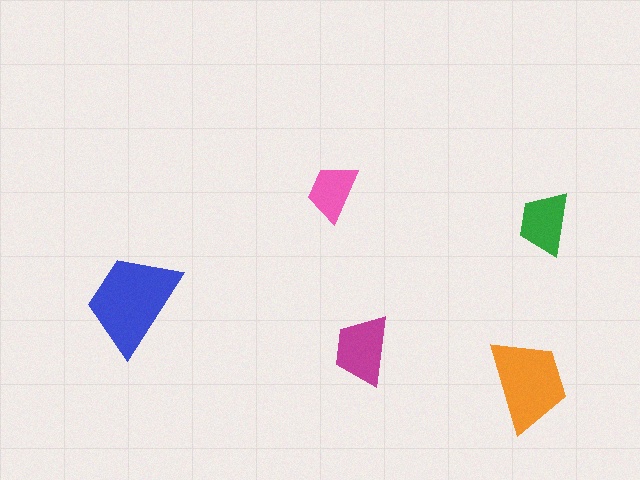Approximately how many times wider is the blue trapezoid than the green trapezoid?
About 1.5 times wider.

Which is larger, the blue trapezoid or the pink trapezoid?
The blue one.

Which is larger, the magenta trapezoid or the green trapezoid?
The magenta one.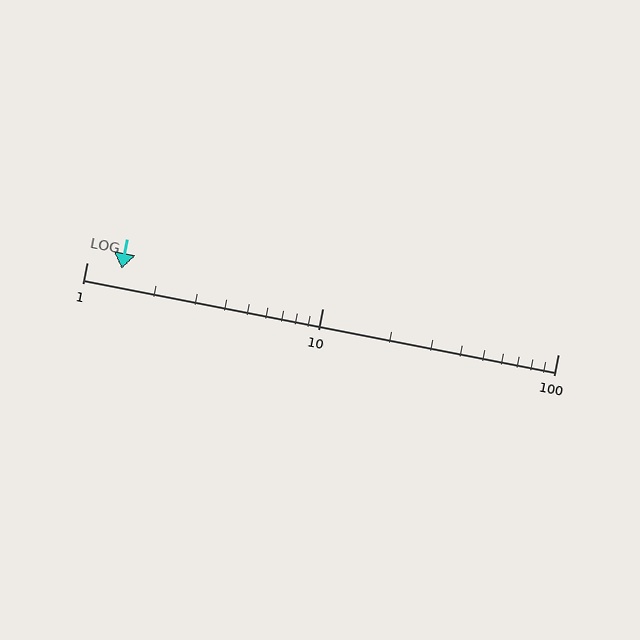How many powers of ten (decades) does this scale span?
The scale spans 2 decades, from 1 to 100.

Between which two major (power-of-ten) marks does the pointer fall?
The pointer is between 1 and 10.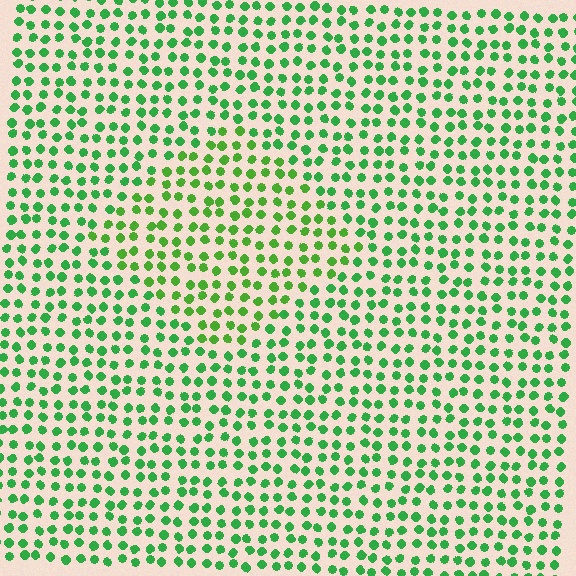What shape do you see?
I see a diamond.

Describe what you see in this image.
The image is filled with small green elements in a uniform arrangement. A diamond-shaped region is visible where the elements are tinted to a slightly different hue, forming a subtle color boundary.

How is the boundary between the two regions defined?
The boundary is defined purely by a slight shift in hue (about 23 degrees). Spacing, size, and orientation are identical on both sides.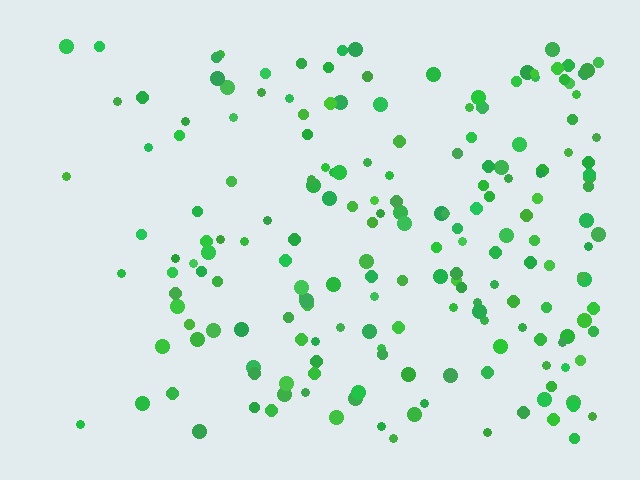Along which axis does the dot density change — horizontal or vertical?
Horizontal.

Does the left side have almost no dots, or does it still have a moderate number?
Still a moderate number, just noticeably fewer than the right.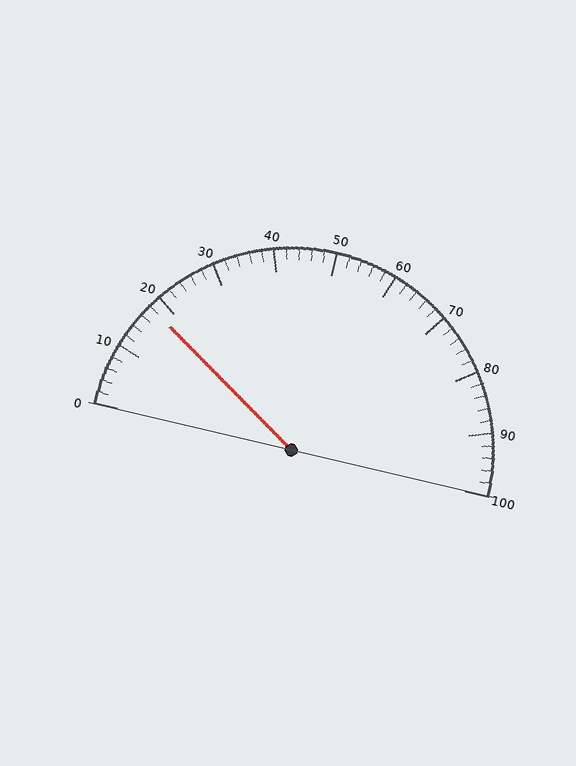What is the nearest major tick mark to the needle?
The nearest major tick mark is 20.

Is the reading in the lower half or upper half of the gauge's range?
The reading is in the lower half of the range (0 to 100).